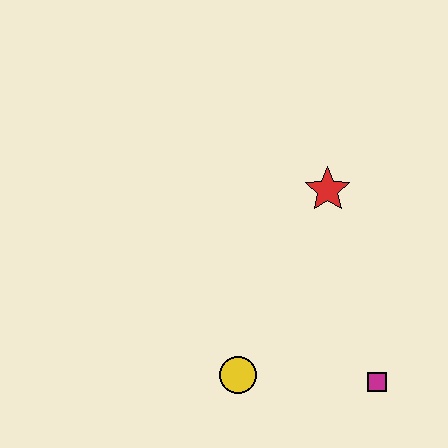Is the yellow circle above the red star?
No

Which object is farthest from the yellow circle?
The red star is farthest from the yellow circle.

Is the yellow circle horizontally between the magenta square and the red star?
No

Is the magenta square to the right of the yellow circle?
Yes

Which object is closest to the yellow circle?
The magenta square is closest to the yellow circle.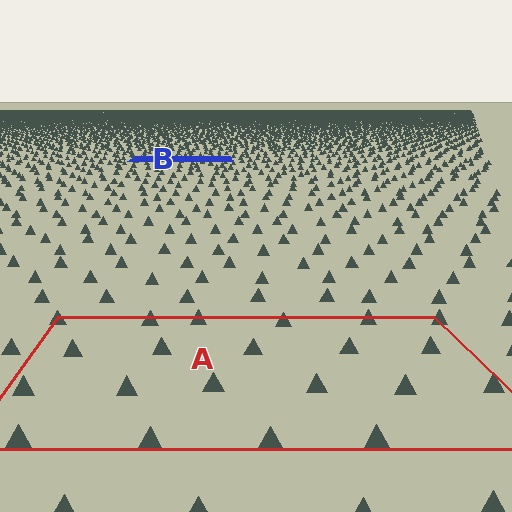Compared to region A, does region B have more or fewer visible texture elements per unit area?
Region B has more texture elements per unit area — they are packed more densely because it is farther away.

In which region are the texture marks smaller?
The texture marks are smaller in region B, because it is farther away.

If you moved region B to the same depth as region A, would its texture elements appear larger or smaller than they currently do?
They would appear larger. At a closer depth, the same texture elements are projected at a bigger on-screen size.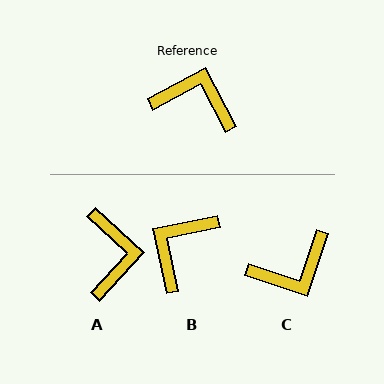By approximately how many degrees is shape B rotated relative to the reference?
Approximately 74 degrees counter-clockwise.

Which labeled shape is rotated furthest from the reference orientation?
C, about 137 degrees away.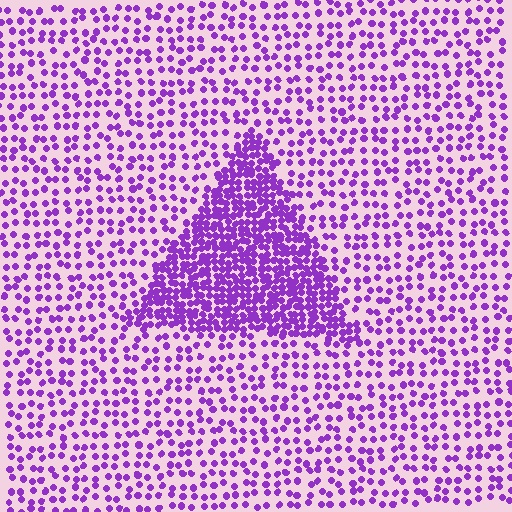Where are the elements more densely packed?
The elements are more densely packed inside the triangle boundary.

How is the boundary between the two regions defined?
The boundary is defined by a change in element density (approximately 2.6x ratio). All elements are the same color, size, and shape.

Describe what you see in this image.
The image contains small purple elements arranged at two different densities. A triangle-shaped region is visible where the elements are more densely packed than the surrounding area.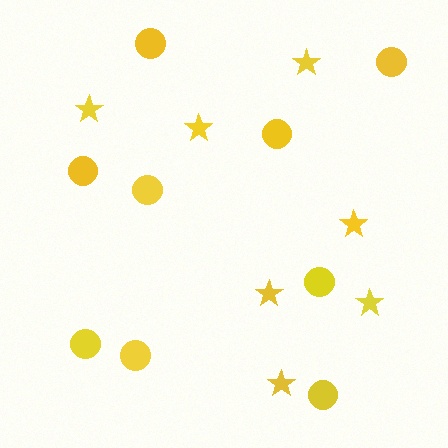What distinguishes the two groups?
There are 2 groups: one group of stars (7) and one group of circles (9).